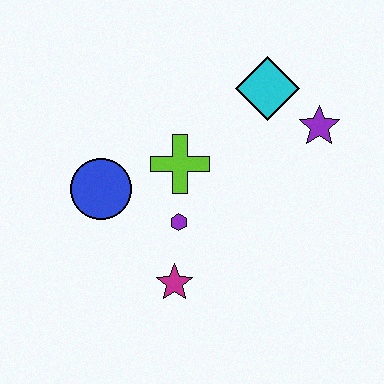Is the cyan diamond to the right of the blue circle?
Yes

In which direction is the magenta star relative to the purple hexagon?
The magenta star is below the purple hexagon.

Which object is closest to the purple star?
The cyan diamond is closest to the purple star.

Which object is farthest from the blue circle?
The purple star is farthest from the blue circle.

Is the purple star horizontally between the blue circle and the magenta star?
No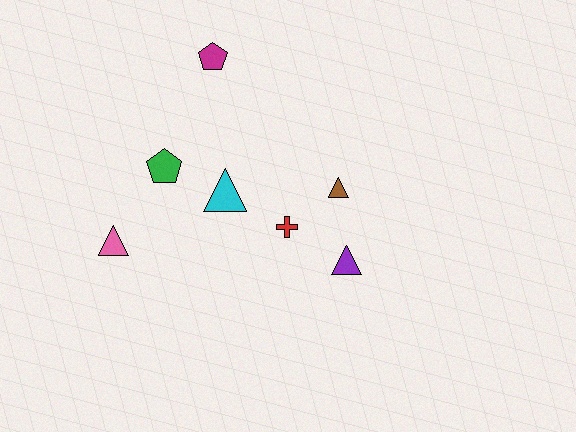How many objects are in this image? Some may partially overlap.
There are 7 objects.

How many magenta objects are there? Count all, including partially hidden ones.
There is 1 magenta object.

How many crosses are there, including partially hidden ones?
There is 1 cross.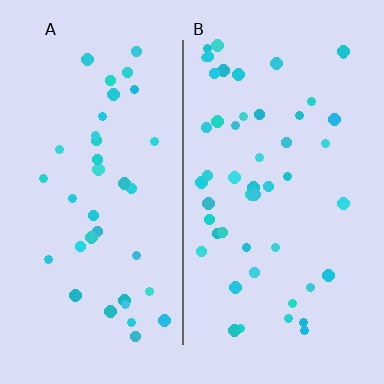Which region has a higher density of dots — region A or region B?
B (the right).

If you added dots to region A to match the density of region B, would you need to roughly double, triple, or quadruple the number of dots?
Approximately double.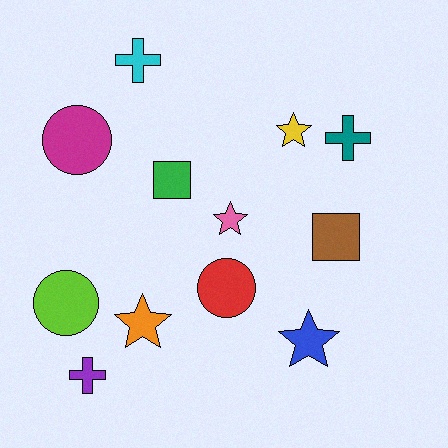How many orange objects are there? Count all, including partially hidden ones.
There is 1 orange object.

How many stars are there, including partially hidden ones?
There are 4 stars.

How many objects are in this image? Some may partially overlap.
There are 12 objects.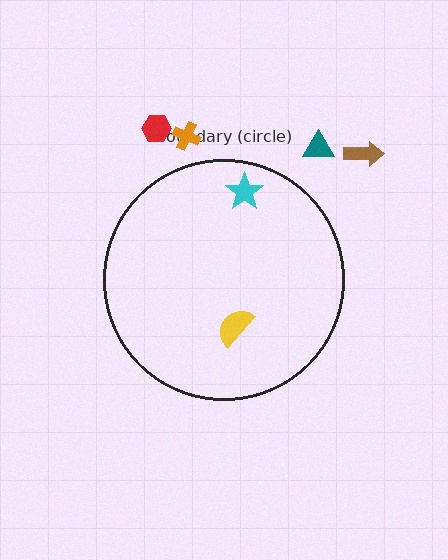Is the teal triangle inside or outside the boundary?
Outside.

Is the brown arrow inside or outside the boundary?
Outside.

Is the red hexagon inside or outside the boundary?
Outside.